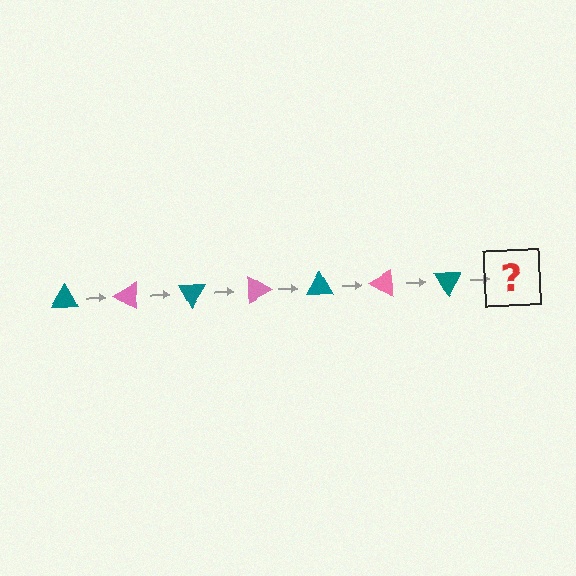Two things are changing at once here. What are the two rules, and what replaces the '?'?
The two rules are that it rotates 30 degrees each step and the color cycles through teal and pink. The '?' should be a pink triangle, rotated 210 degrees from the start.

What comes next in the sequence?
The next element should be a pink triangle, rotated 210 degrees from the start.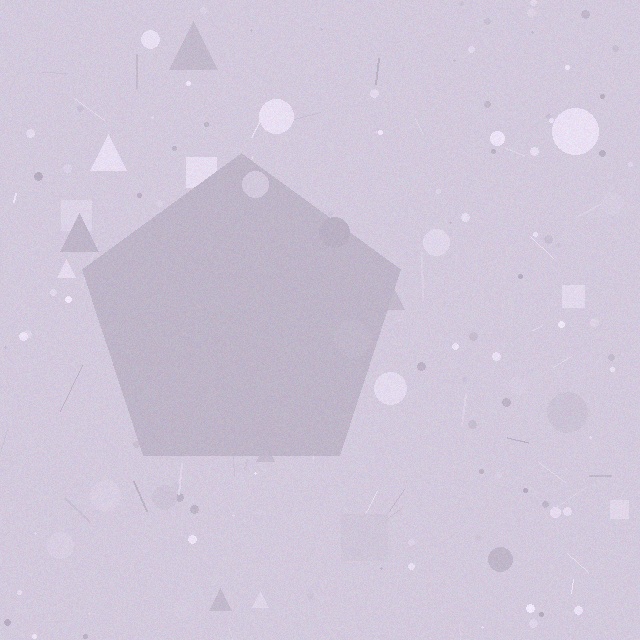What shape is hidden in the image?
A pentagon is hidden in the image.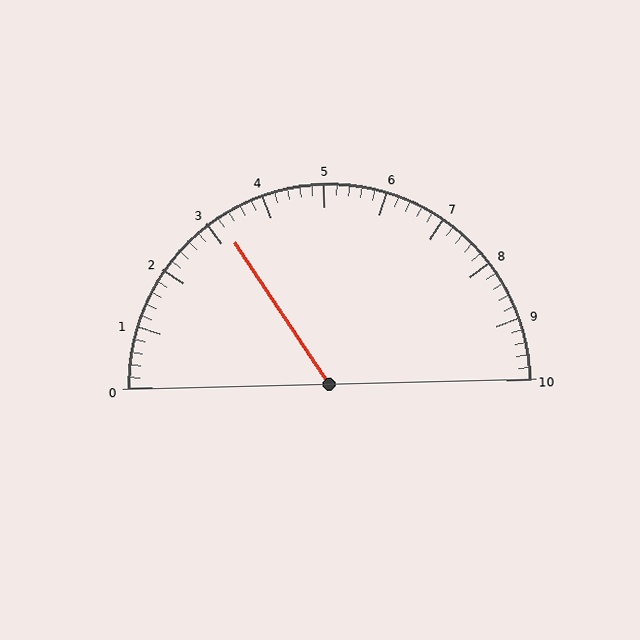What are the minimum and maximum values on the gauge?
The gauge ranges from 0 to 10.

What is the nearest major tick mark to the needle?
The nearest major tick mark is 3.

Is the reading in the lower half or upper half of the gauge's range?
The reading is in the lower half of the range (0 to 10).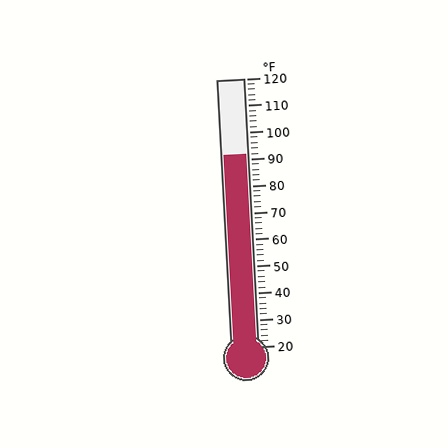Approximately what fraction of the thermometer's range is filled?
The thermometer is filled to approximately 70% of its range.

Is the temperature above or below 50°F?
The temperature is above 50°F.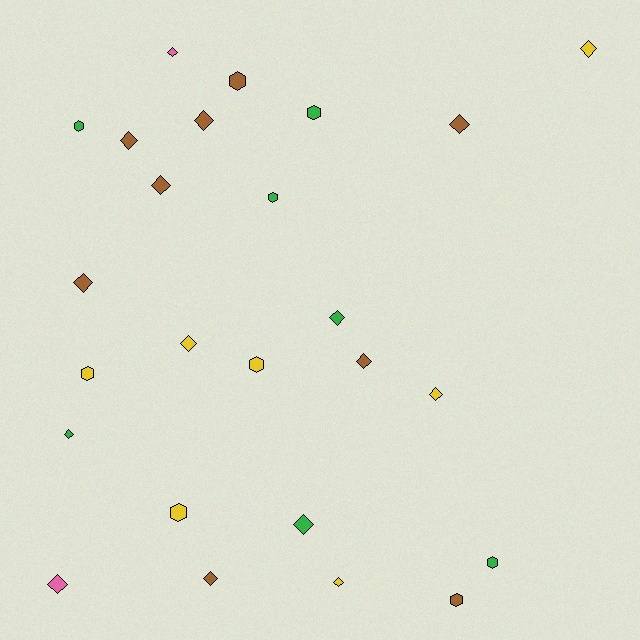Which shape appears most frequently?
Diamond, with 16 objects.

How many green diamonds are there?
There are 3 green diamonds.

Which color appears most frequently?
Brown, with 9 objects.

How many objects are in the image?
There are 25 objects.